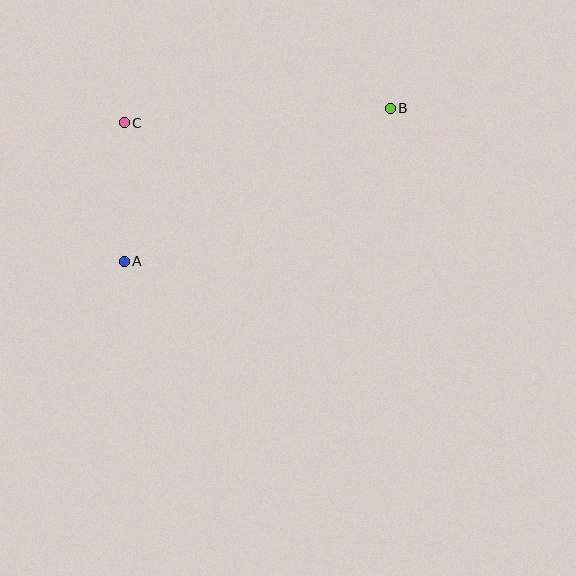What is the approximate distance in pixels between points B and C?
The distance between B and C is approximately 266 pixels.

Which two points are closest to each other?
Points A and C are closest to each other.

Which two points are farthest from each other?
Points A and B are farthest from each other.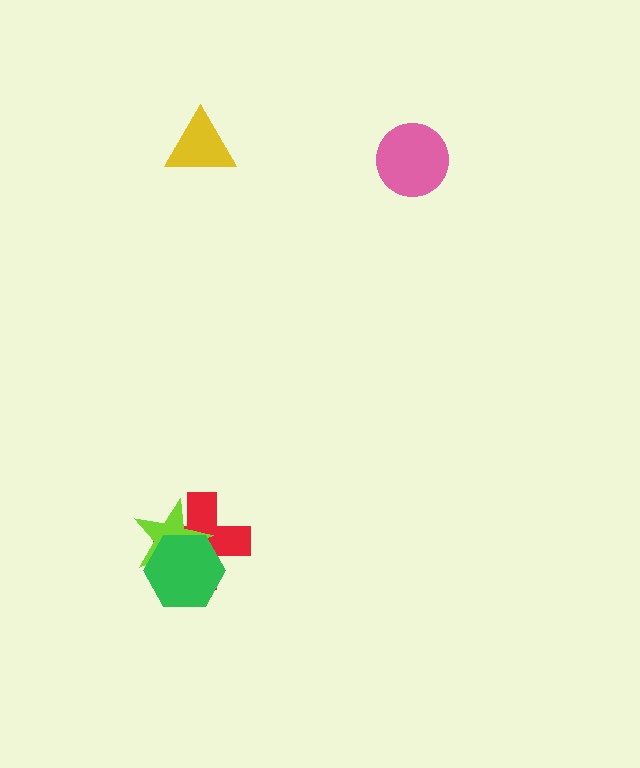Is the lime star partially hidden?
Yes, it is partially covered by another shape.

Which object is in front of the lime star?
The green hexagon is in front of the lime star.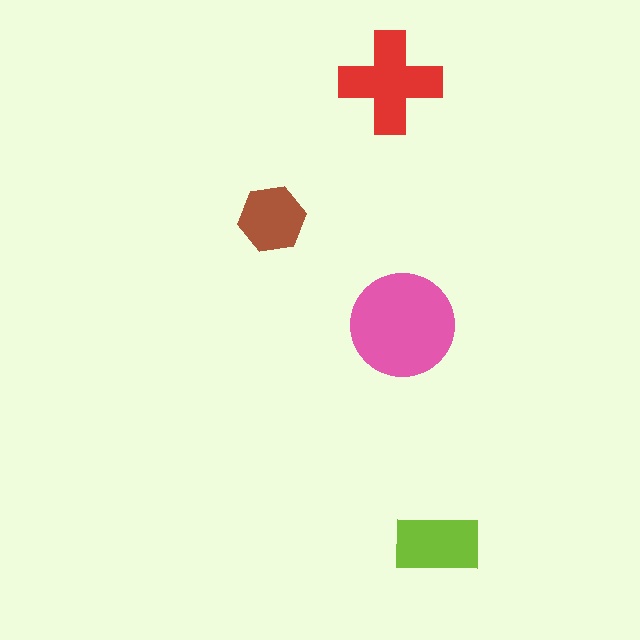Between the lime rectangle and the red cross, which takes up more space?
The red cross.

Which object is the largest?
The pink circle.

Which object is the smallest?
The brown hexagon.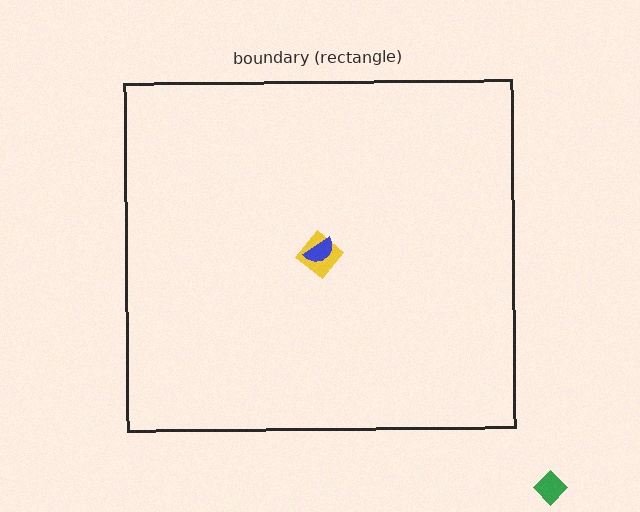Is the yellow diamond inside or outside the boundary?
Inside.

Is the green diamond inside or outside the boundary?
Outside.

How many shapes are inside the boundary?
2 inside, 1 outside.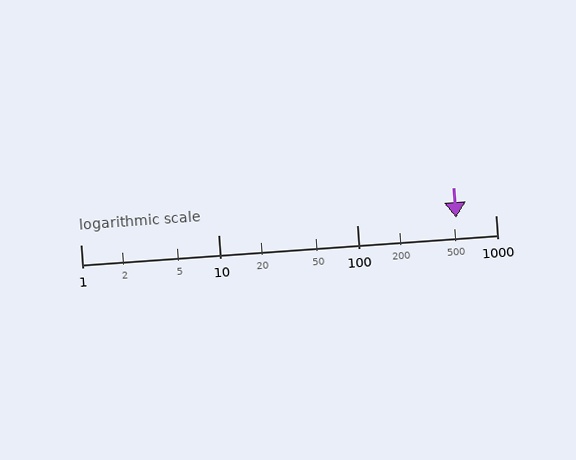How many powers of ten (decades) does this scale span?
The scale spans 3 decades, from 1 to 1000.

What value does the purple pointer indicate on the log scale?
The pointer indicates approximately 520.